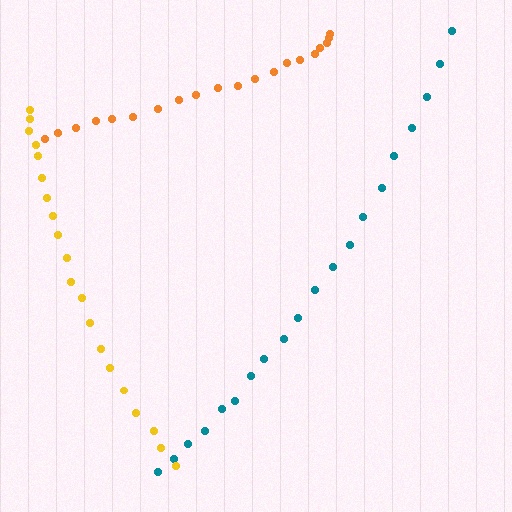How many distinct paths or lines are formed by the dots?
There are 3 distinct paths.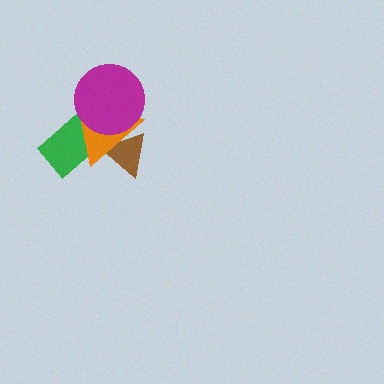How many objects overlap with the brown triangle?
1 object overlaps with the brown triangle.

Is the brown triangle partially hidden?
Yes, it is partially covered by another shape.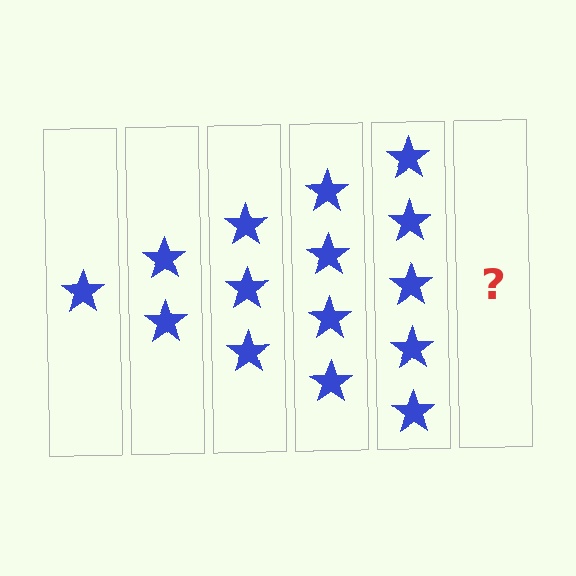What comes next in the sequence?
The next element should be 6 stars.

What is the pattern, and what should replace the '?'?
The pattern is that each step adds one more star. The '?' should be 6 stars.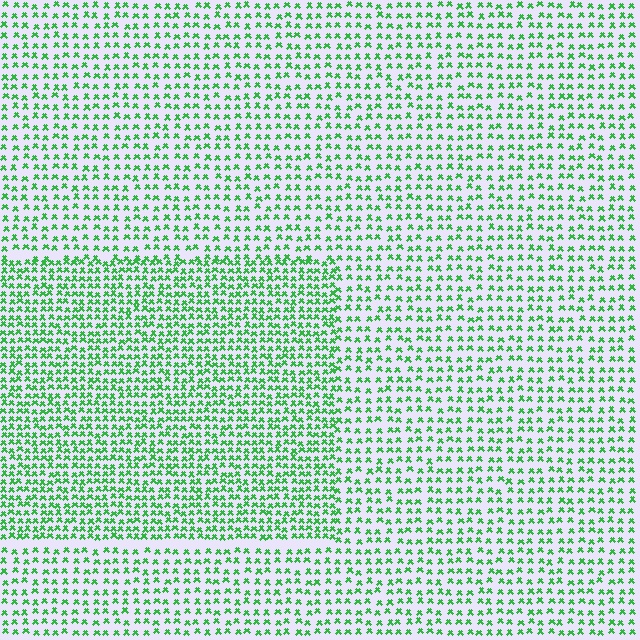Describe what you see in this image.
The image contains small green elements arranged at two different densities. A rectangle-shaped region is visible where the elements are more densely packed than the surrounding area.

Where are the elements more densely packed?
The elements are more densely packed inside the rectangle boundary.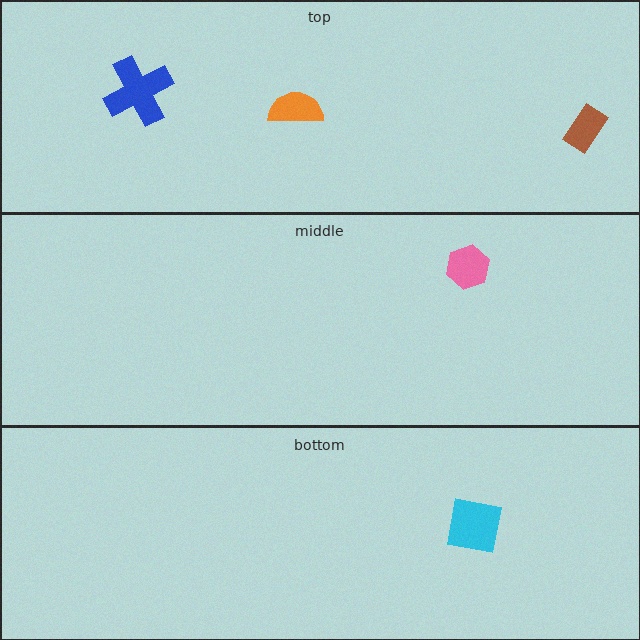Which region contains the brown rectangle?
The top region.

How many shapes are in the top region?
3.